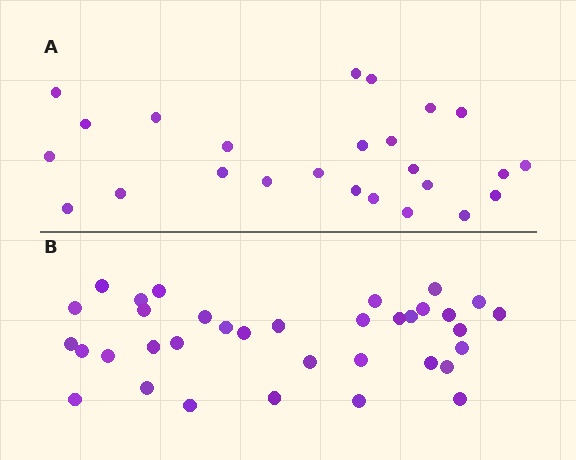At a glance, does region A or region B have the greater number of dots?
Region B (the bottom region) has more dots.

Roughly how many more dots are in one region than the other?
Region B has roughly 10 or so more dots than region A.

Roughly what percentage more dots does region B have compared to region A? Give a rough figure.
About 40% more.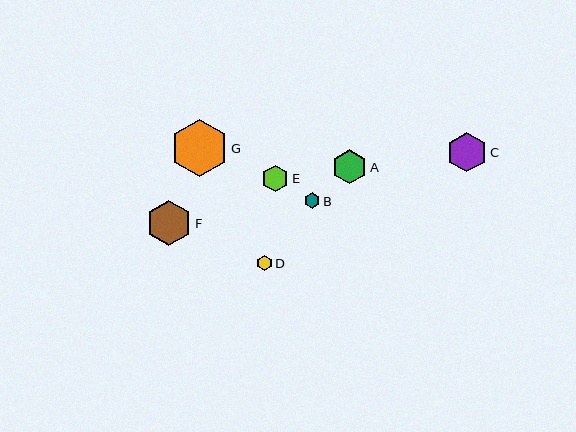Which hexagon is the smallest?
Hexagon D is the smallest with a size of approximately 15 pixels.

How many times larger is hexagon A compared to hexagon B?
Hexagon A is approximately 2.2 times the size of hexagon B.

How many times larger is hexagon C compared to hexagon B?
Hexagon C is approximately 2.5 times the size of hexagon B.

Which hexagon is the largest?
Hexagon G is the largest with a size of approximately 58 pixels.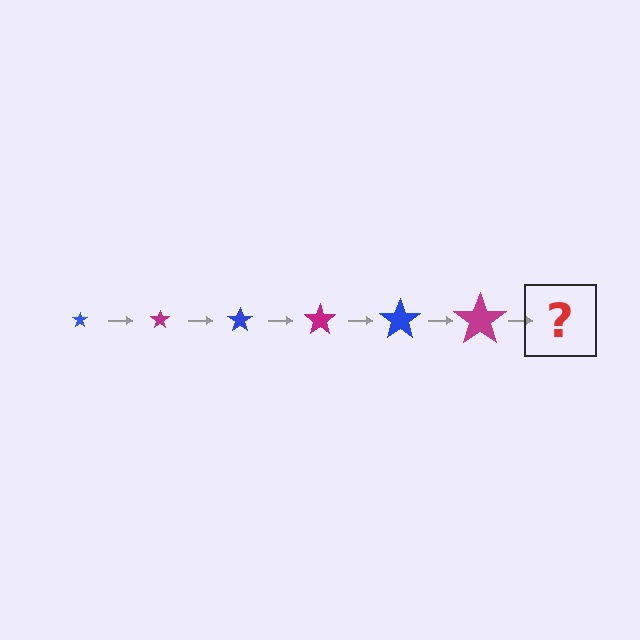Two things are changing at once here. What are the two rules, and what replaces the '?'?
The two rules are that the star grows larger each step and the color cycles through blue and magenta. The '?' should be a blue star, larger than the previous one.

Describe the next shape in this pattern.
It should be a blue star, larger than the previous one.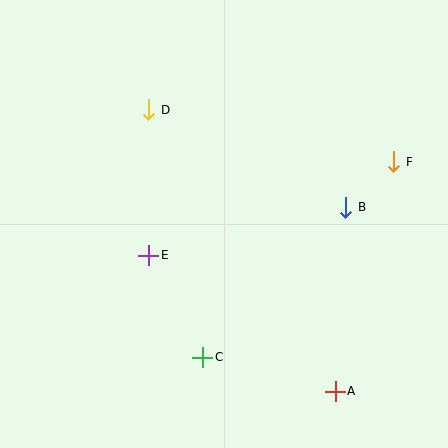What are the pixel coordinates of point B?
Point B is at (346, 207).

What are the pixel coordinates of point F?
Point F is at (394, 162).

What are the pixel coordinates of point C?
Point C is at (203, 357).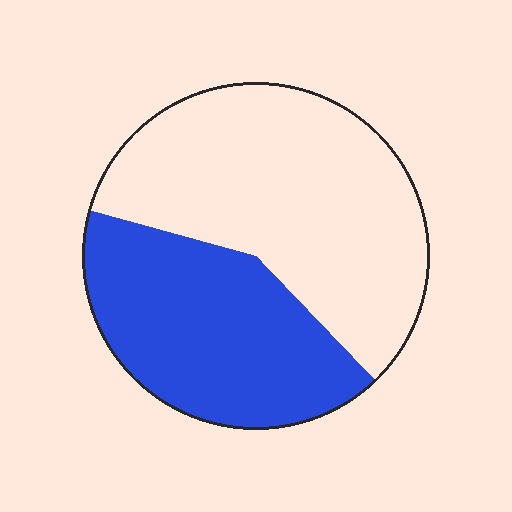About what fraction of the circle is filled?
About two fifths (2/5).